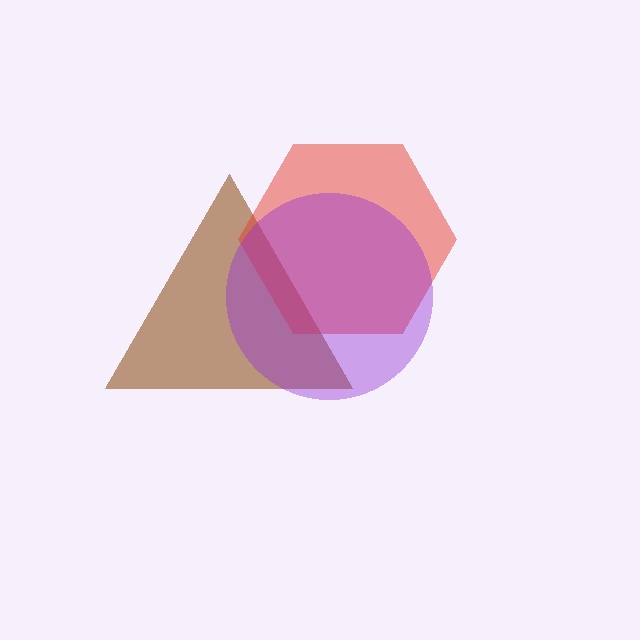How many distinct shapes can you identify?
There are 3 distinct shapes: a brown triangle, a red hexagon, a purple circle.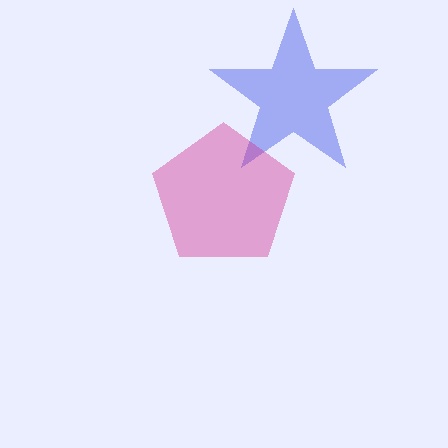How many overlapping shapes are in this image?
There are 2 overlapping shapes in the image.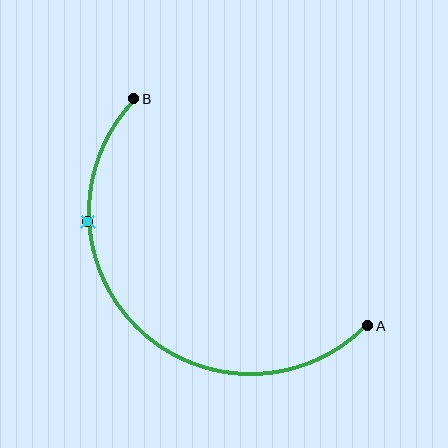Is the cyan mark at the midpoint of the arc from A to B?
No. The cyan mark lies on the arc but is closer to endpoint B. The arc midpoint would be at the point on the curve equidistant along the arc from both A and B.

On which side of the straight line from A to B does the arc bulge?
The arc bulges below and to the left of the straight line connecting A and B.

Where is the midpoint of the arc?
The arc midpoint is the point on the curve farthest from the straight line joining A and B. It sits below and to the left of that line.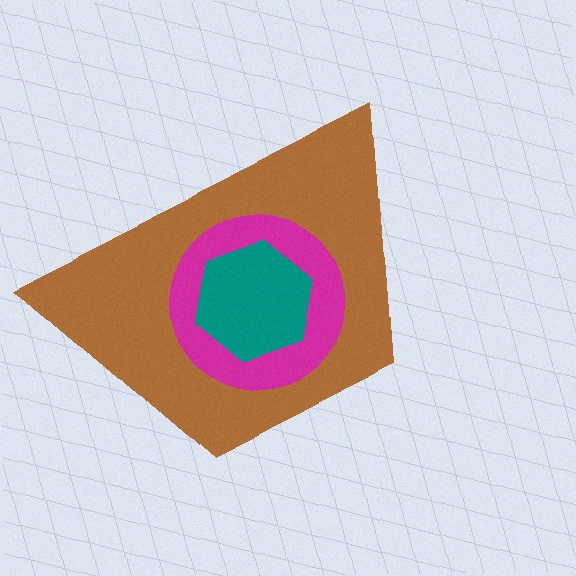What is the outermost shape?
The brown trapezoid.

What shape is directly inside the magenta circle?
The teal hexagon.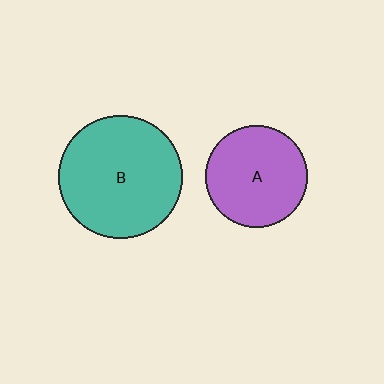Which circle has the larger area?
Circle B (teal).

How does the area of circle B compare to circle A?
Approximately 1.5 times.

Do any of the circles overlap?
No, none of the circles overlap.